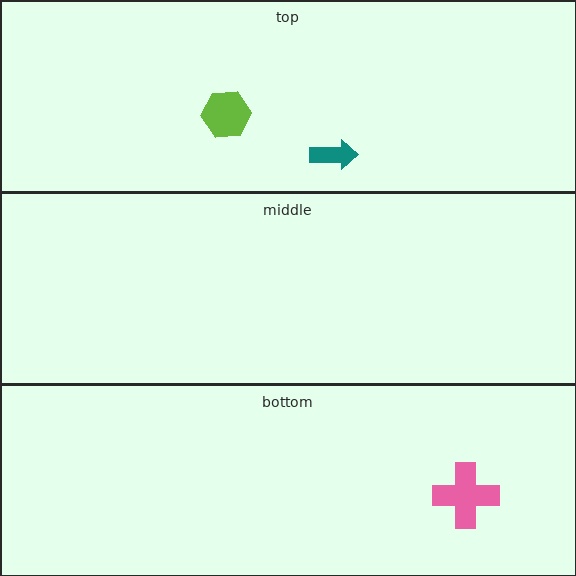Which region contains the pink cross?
The bottom region.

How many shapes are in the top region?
2.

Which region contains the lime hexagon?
The top region.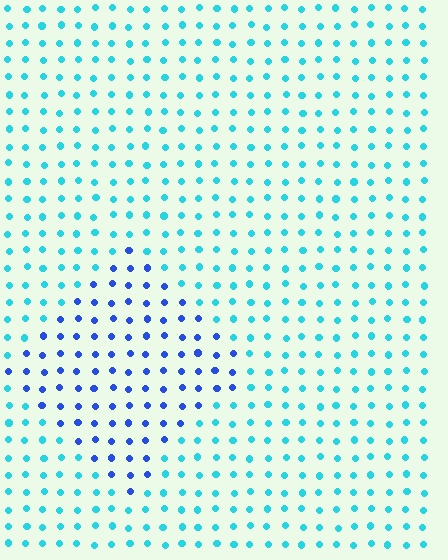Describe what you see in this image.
The image is filled with small cyan elements in a uniform arrangement. A diamond-shaped region is visible where the elements are tinted to a slightly different hue, forming a subtle color boundary.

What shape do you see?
I see a diamond.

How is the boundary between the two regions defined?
The boundary is defined purely by a slight shift in hue (about 44 degrees). Spacing, size, and orientation are identical on both sides.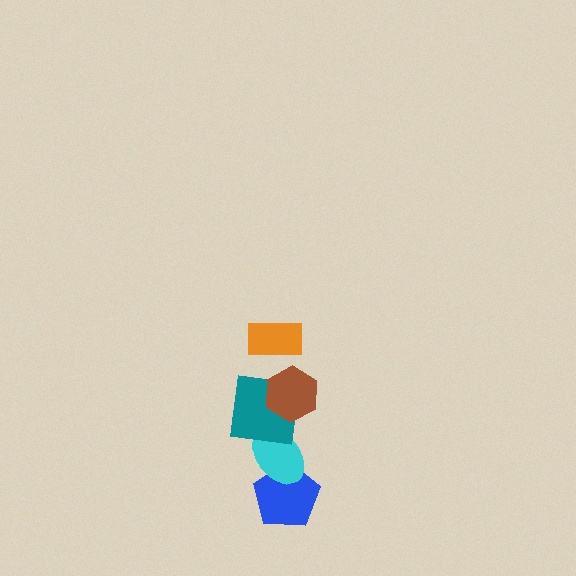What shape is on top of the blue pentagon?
The cyan ellipse is on top of the blue pentagon.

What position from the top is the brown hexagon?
The brown hexagon is 2nd from the top.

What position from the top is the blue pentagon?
The blue pentagon is 5th from the top.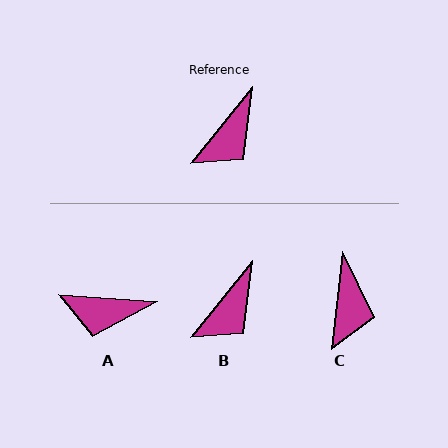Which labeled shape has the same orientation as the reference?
B.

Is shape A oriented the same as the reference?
No, it is off by about 55 degrees.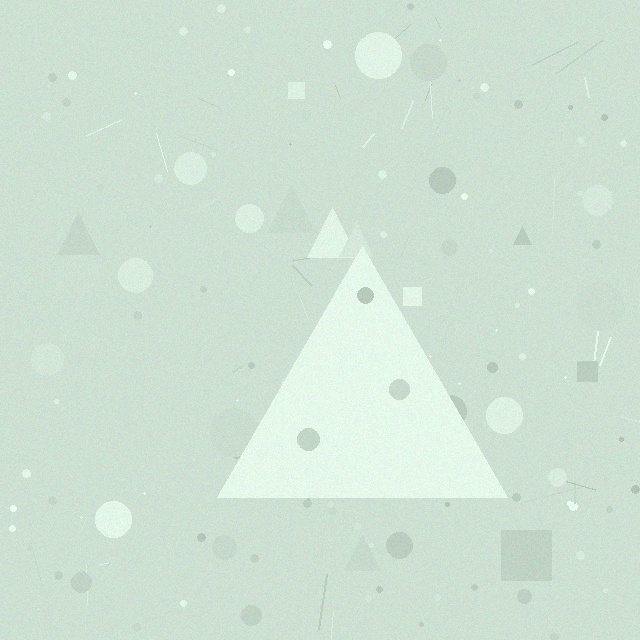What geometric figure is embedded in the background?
A triangle is embedded in the background.